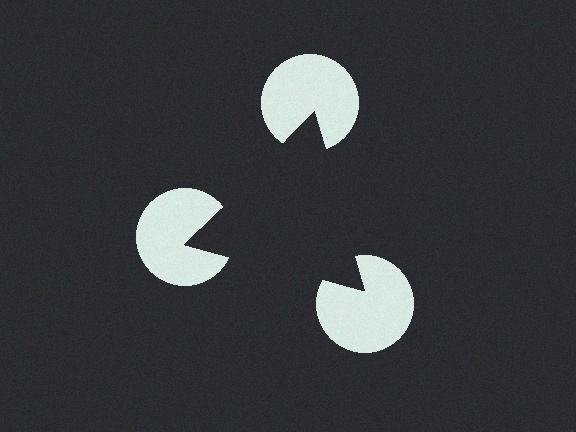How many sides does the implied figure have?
3 sides.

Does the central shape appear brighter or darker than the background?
It typically appears slightly darker than the background, even though no actual brightness change is drawn.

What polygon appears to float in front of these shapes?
An illusory triangle — its edges are inferred from the aligned wedge cuts in the pac-man discs, not physically drawn.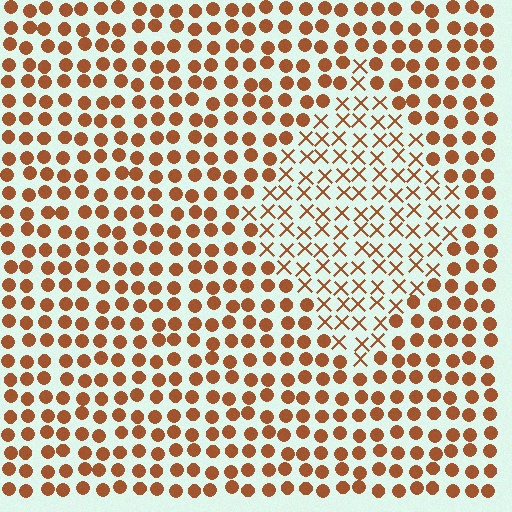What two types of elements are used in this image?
The image uses X marks inside the diamond region and circles outside it.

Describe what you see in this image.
The image is filled with small brown elements arranged in a uniform grid. A diamond-shaped region contains X marks, while the surrounding area contains circles. The boundary is defined purely by the change in element shape.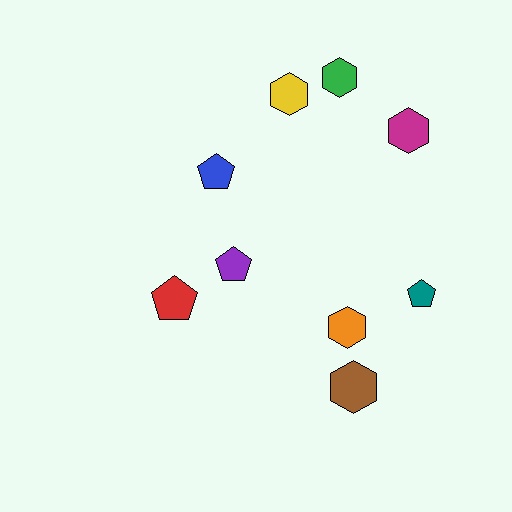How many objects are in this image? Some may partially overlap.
There are 9 objects.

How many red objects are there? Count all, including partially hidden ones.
There is 1 red object.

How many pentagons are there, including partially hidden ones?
There are 4 pentagons.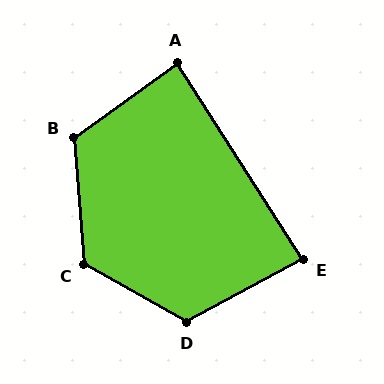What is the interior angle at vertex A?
Approximately 87 degrees (approximately right).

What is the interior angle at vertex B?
Approximately 121 degrees (obtuse).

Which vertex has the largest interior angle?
C, at approximately 124 degrees.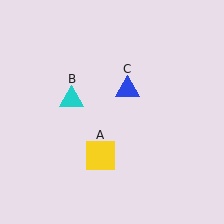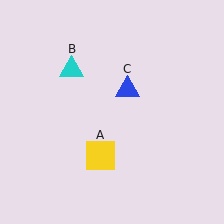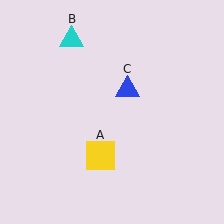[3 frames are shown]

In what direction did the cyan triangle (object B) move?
The cyan triangle (object B) moved up.